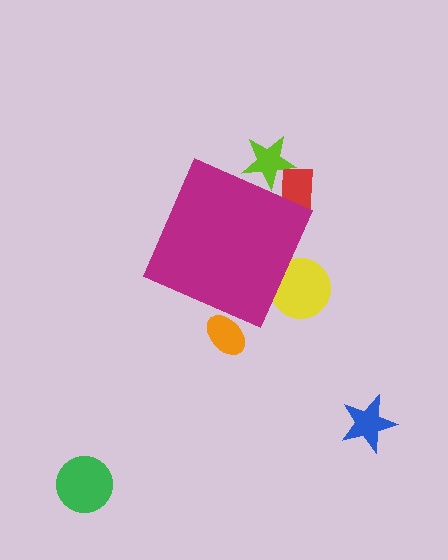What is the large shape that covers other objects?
A magenta diamond.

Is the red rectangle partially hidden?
Yes, the red rectangle is partially hidden behind the magenta diamond.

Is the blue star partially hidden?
No, the blue star is fully visible.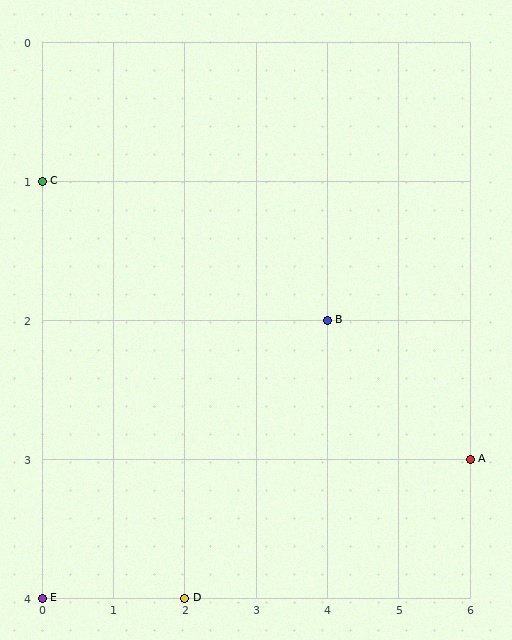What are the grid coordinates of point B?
Point B is at grid coordinates (4, 2).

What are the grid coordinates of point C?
Point C is at grid coordinates (0, 1).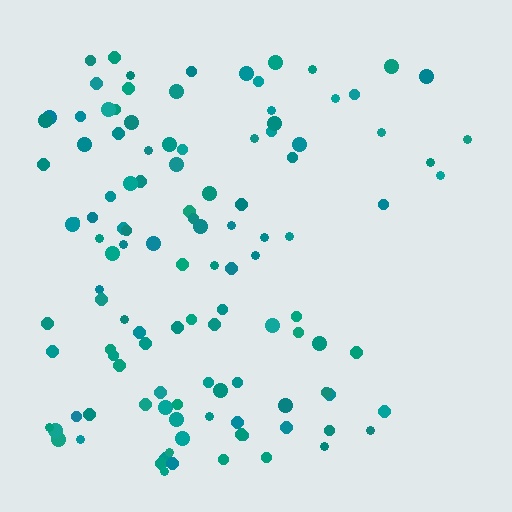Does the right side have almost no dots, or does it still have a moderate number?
Still a moderate number, just noticeably fewer than the left.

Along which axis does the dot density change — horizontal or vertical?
Horizontal.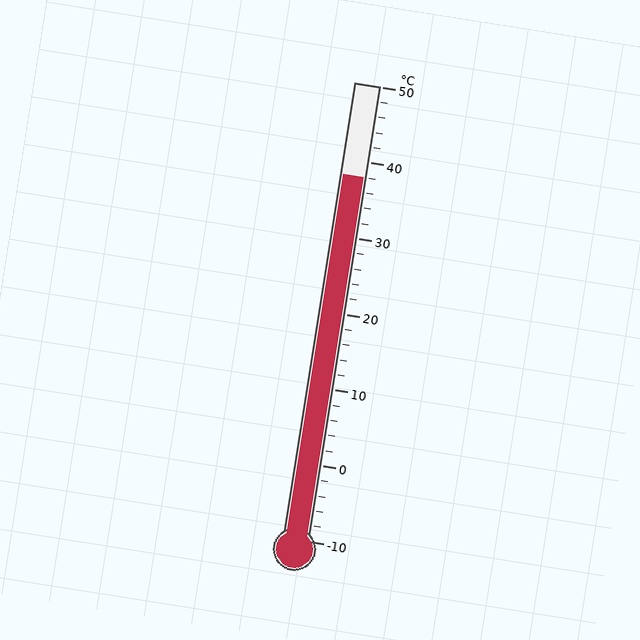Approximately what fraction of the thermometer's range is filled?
The thermometer is filled to approximately 80% of its range.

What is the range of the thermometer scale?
The thermometer scale ranges from -10°C to 50°C.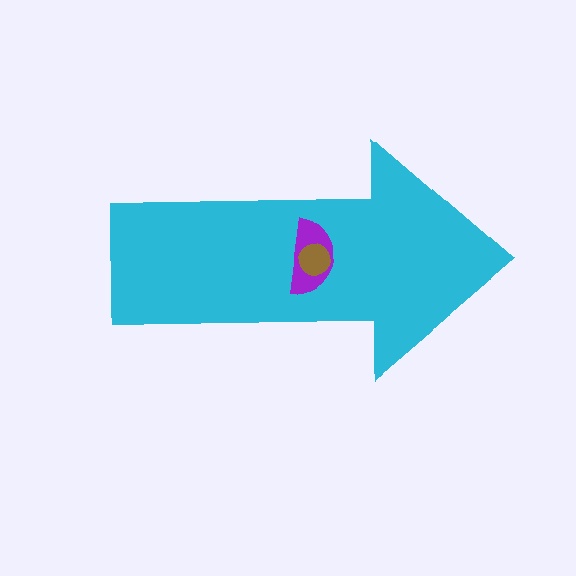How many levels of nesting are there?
3.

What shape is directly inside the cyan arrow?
The purple semicircle.